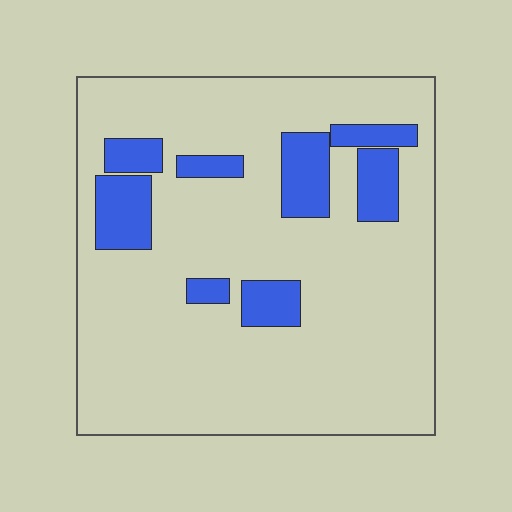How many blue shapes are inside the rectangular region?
8.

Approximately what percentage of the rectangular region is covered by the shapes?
Approximately 15%.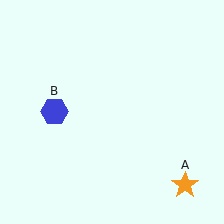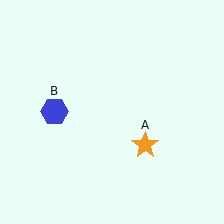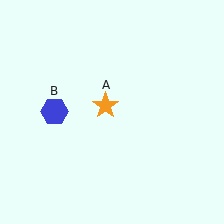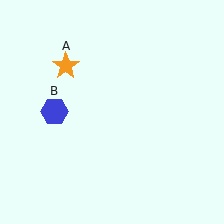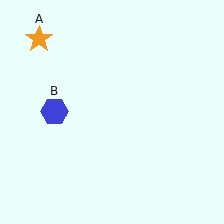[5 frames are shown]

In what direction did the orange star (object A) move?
The orange star (object A) moved up and to the left.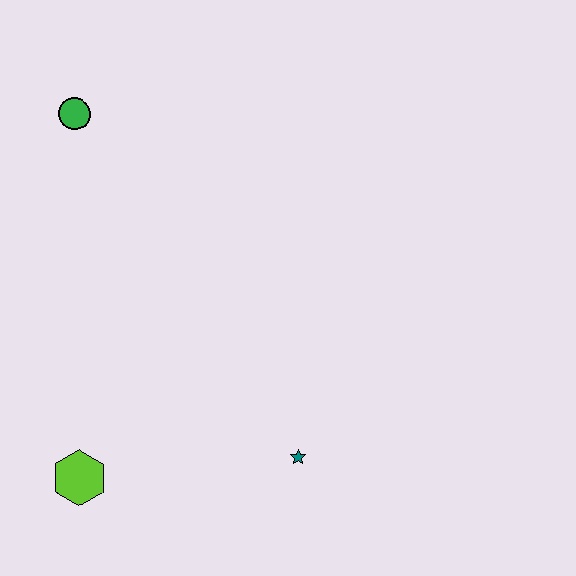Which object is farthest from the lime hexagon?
The green circle is farthest from the lime hexagon.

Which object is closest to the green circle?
The lime hexagon is closest to the green circle.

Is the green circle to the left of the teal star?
Yes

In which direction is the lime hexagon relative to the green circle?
The lime hexagon is below the green circle.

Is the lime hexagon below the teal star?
Yes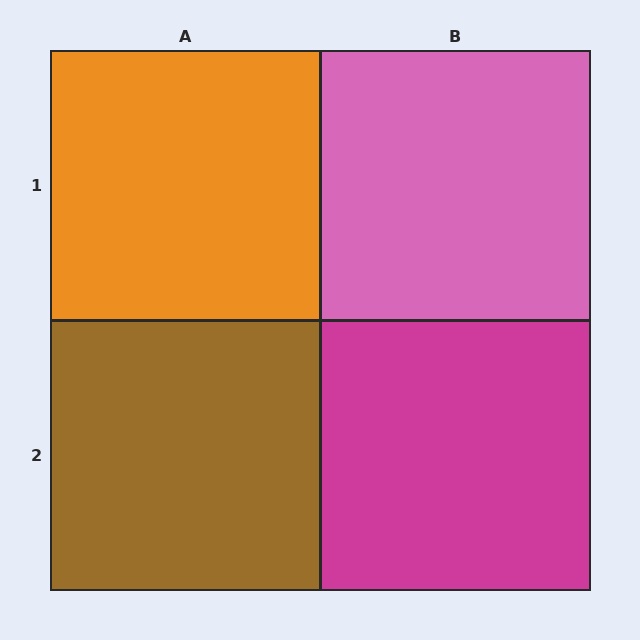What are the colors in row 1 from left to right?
Orange, pink.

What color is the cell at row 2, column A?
Brown.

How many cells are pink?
1 cell is pink.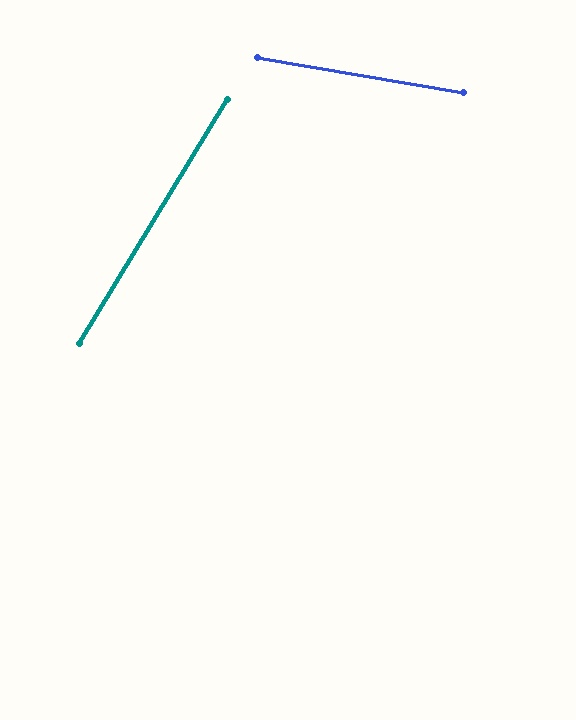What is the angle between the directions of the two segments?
Approximately 68 degrees.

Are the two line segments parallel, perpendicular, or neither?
Neither parallel nor perpendicular — they differ by about 68°.